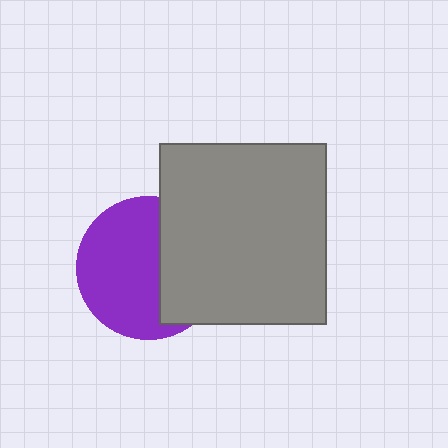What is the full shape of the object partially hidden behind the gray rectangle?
The partially hidden object is a purple circle.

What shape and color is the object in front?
The object in front is a gray rectangle.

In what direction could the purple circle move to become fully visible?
The purple circle could move left. That would shift it out from behind the gray rectangle entirely.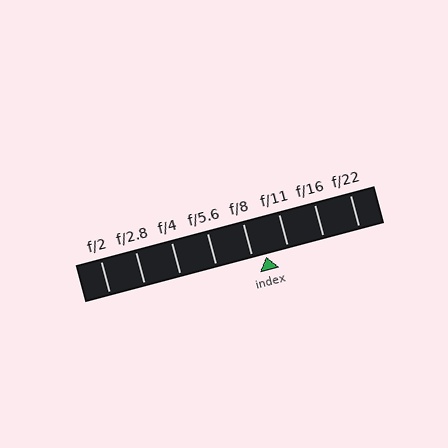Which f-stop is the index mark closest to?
The index mark is closest to f/8.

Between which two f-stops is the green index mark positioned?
The index mark is between f/8 and f/11.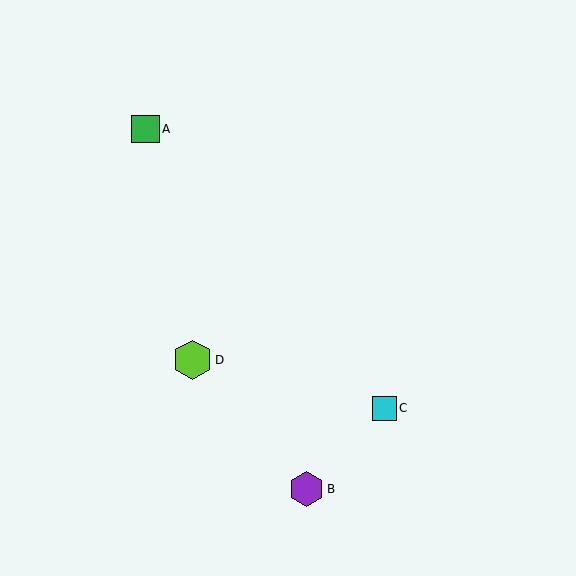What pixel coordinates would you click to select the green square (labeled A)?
Click at (145, 129) to select the green square A.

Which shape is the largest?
The lime hexagon (labeled D) is the largest.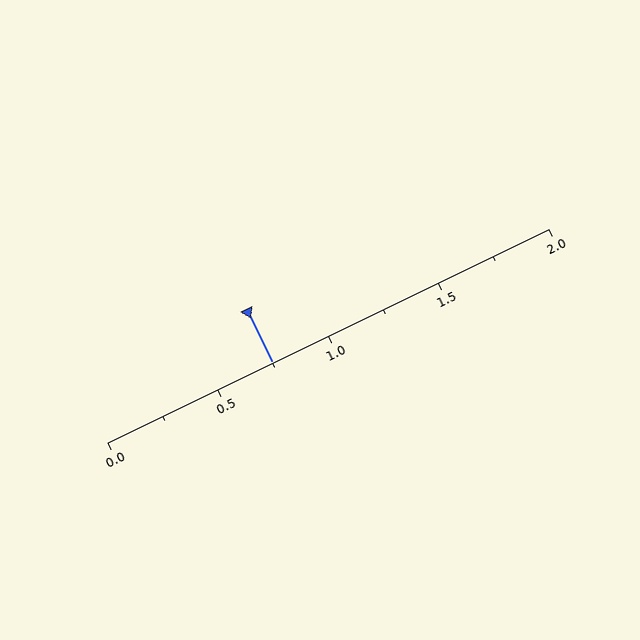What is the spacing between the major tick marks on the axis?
The major ticks are spaced 0.5 apart.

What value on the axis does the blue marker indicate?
The marker indicates approximately 0.75.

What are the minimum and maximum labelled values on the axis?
The axis runs from 0.0 to 2.0.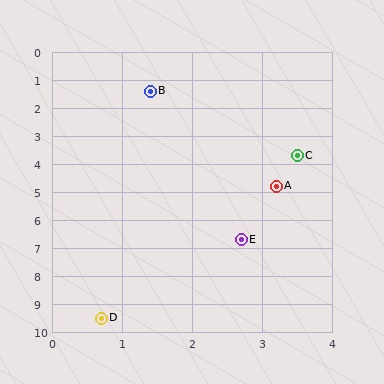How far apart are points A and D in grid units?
Points A and D are about 5.3 grid units apart.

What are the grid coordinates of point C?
Point C is at approximately (3.5, 3.7).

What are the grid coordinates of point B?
Point B is at approximately (1.4, 1.4).